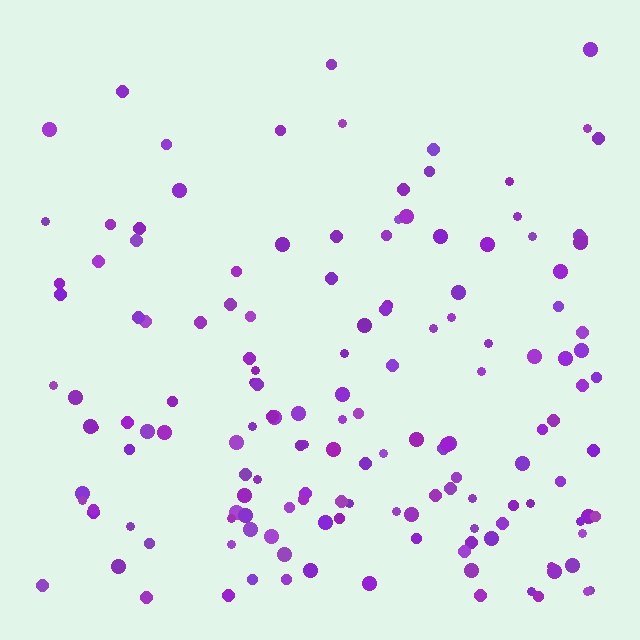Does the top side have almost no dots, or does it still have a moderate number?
Still a moderate number, just noticeably fewer than the bottom.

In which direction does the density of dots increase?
From top to bottom, with the bottom side densest.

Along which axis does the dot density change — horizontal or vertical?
Vertical.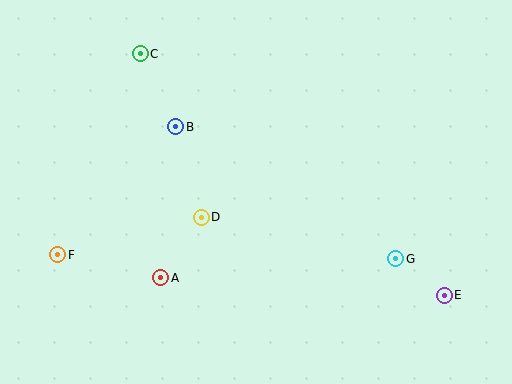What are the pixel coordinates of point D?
Point D is at (201, 217).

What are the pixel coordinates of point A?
Point A is at (161, 278).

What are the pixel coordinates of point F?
Point F is at (58, 255).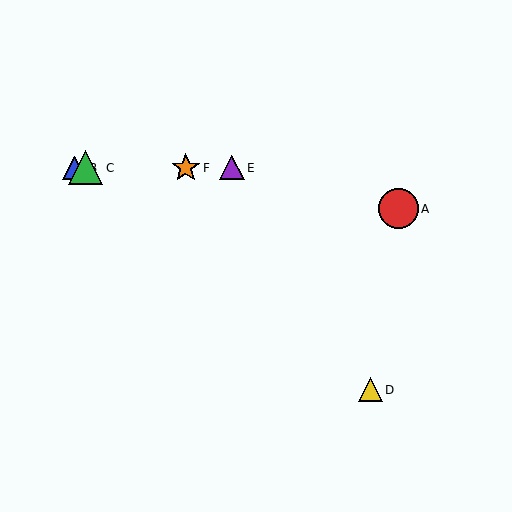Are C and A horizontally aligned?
No, C is at y≈168 and A is at y≈209.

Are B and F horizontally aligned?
Yes, both are at y≈168.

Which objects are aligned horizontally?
Objects B, C, E, F are aligned horizontally.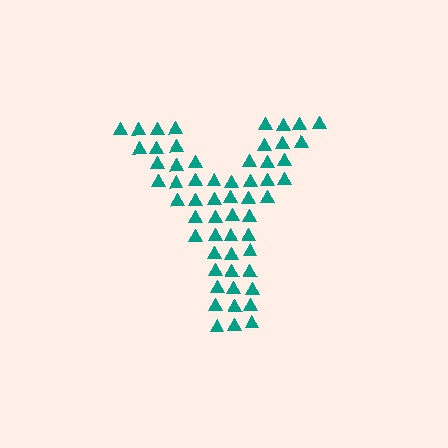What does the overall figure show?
The overall figure shows the letter Y.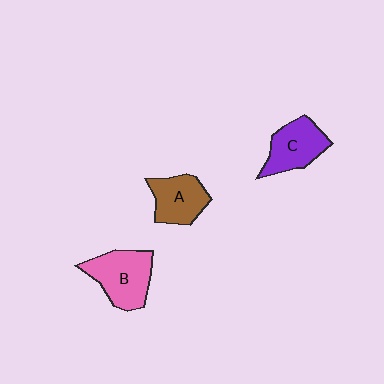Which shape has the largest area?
Shape B (pink).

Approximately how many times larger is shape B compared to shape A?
Approximately 1.3 times.